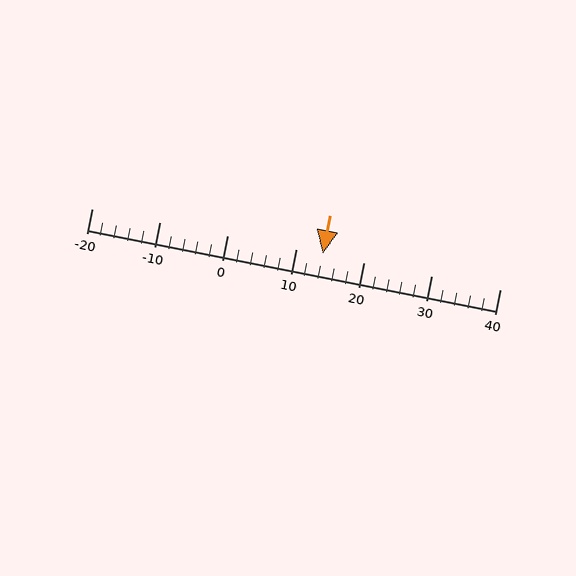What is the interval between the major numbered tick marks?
The major tick marks are spaced 10 units apart.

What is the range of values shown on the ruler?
The ruler shows values from -20 to 40.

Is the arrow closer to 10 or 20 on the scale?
The arrow is closer to 10.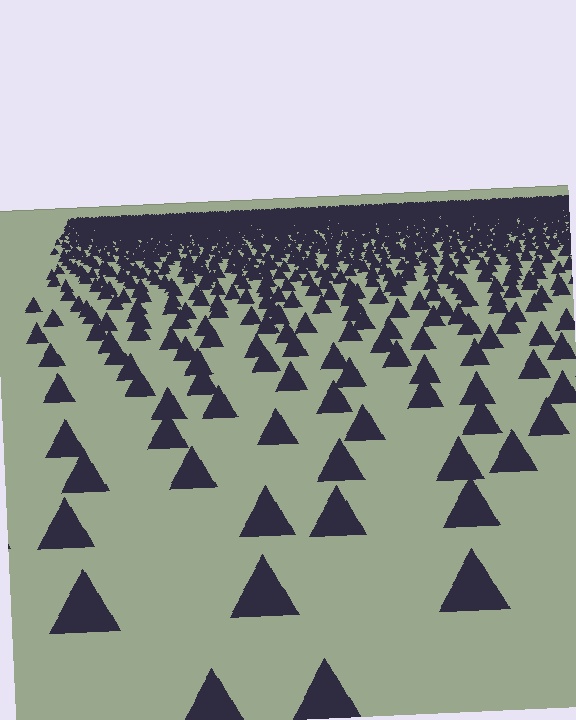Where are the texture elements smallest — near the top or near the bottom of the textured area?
Near the top.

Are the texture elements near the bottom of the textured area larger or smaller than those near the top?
Larger. Near the bottom, elements are closer to the viewer and appear at a bigger on-screen size.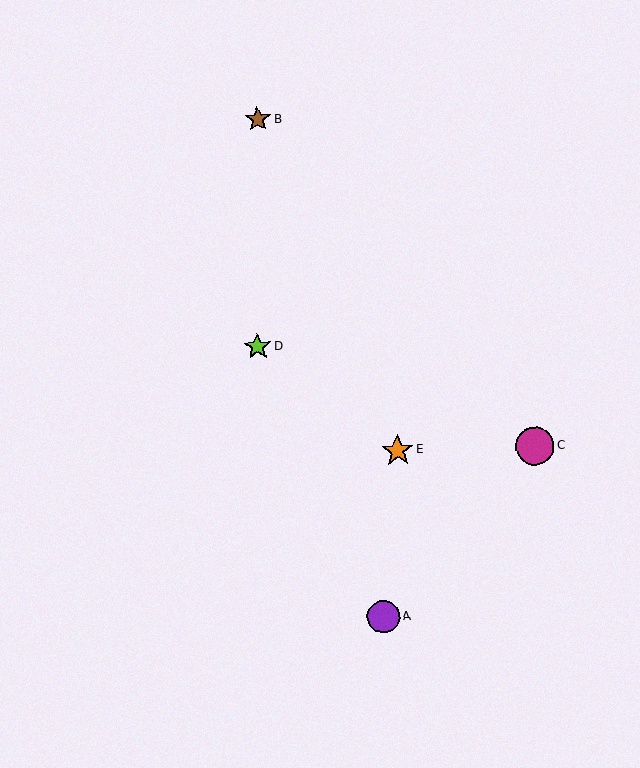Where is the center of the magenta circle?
The center of the magenta circle is at (535, 446).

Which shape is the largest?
The magenta circle (labeled C) is the largest.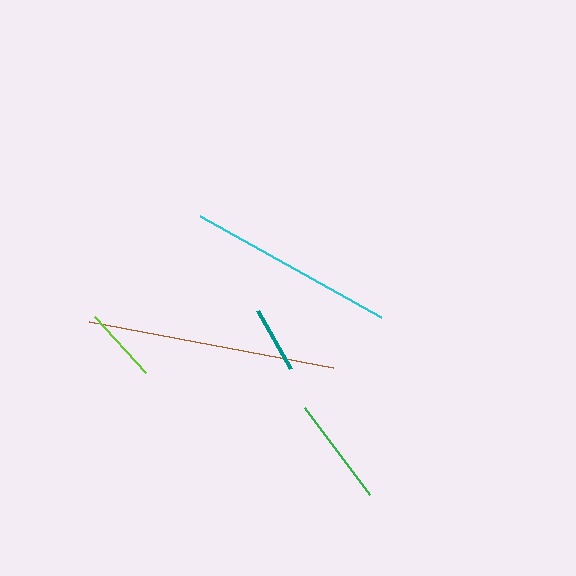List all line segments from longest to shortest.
From longest to shortest: brown, cyan, green, lime, teal.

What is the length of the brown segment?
The brown segment is approximately 248 pixels long.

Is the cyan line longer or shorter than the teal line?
The cyan line is longer than the teal line.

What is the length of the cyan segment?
The cyan segment is approximately 207 pixels long.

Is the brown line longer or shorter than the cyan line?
The brown line is longer than the cyan line.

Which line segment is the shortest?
The teal line is the shortest at approximately 67 pixels.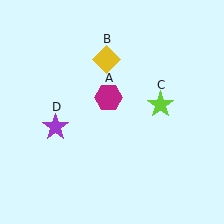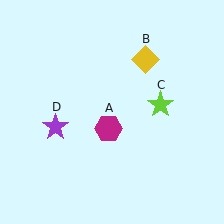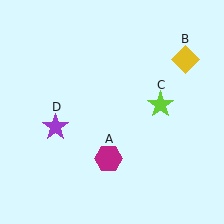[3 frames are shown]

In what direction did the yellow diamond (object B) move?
The yellow diamond (object B) moved right.